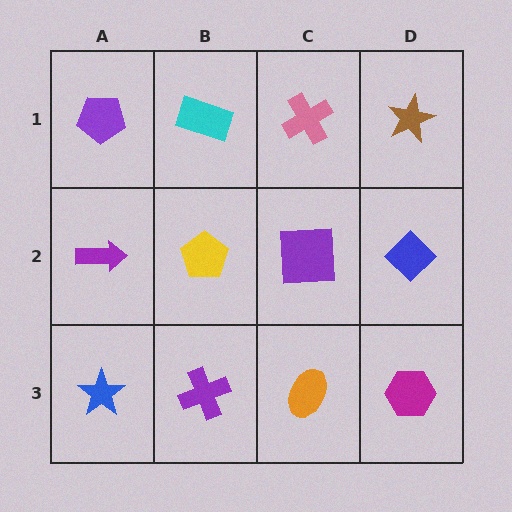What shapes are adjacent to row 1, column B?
A yellow pentagon (row 2, column B), a purple pentagon (row 1, column A), a pink cross (row 1, column C).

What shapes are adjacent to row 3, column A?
A purple arrow (row 2, column A), a purple cross (row 3, column B).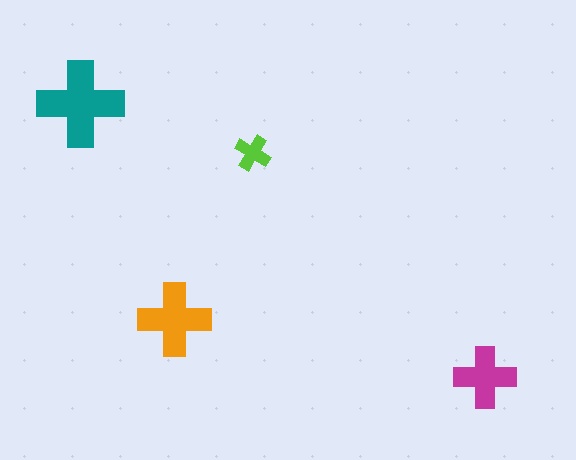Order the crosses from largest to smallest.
the teal one, the orange one, the magenta one, the lime one.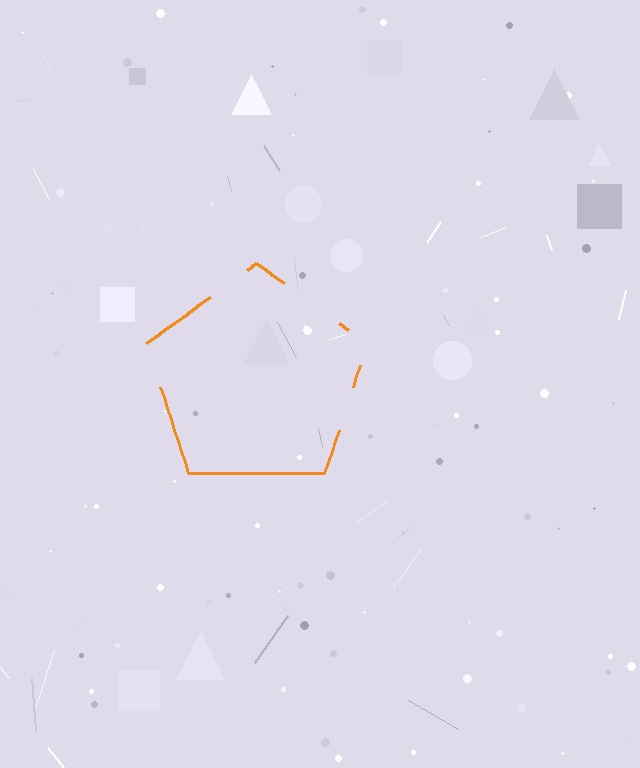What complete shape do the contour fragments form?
The contour fragments form a pentagon.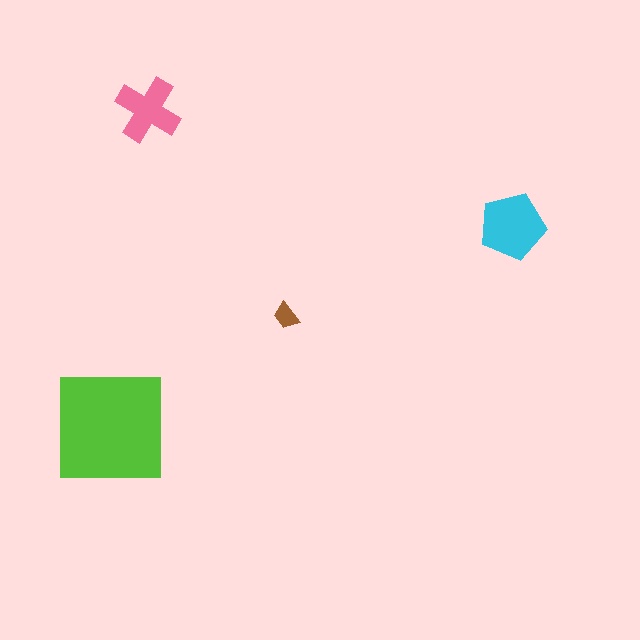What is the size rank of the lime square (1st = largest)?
1st.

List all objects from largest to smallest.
The lime square, the cyan pentagon, the pink cross, the brown trapezoid.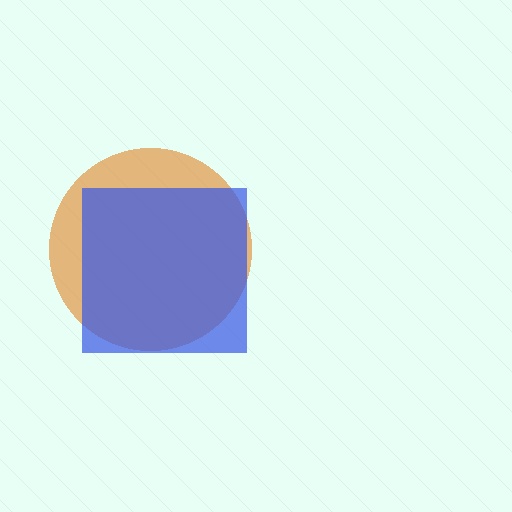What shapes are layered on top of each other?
The layered shapes are: an orange circle, a blue square.